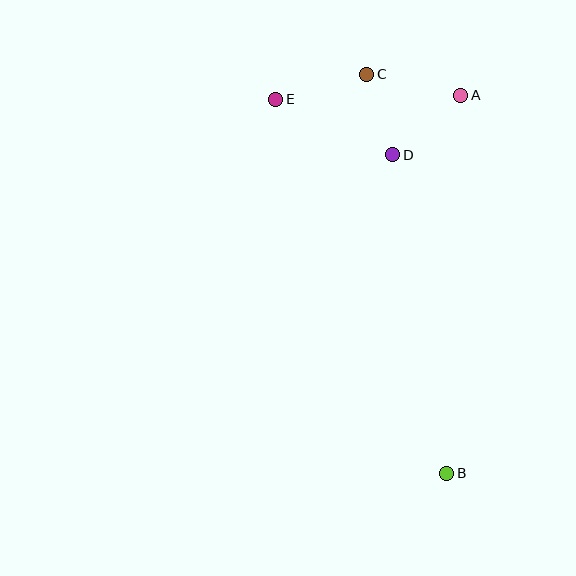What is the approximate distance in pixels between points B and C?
The distance between B and C is approximately 407 pixels.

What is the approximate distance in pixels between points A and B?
The distance between A and B is approximately 378 pixels.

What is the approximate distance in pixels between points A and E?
The distance between A and E is approximately 185 pixels.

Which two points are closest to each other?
Points C and D are closest to each other.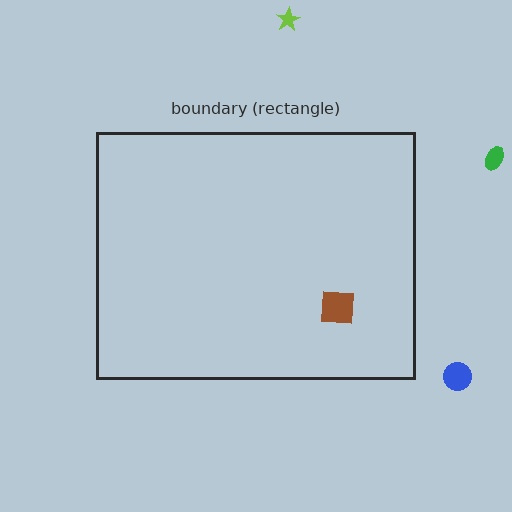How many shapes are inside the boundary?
1 inside, 3 outside.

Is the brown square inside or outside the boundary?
Inside.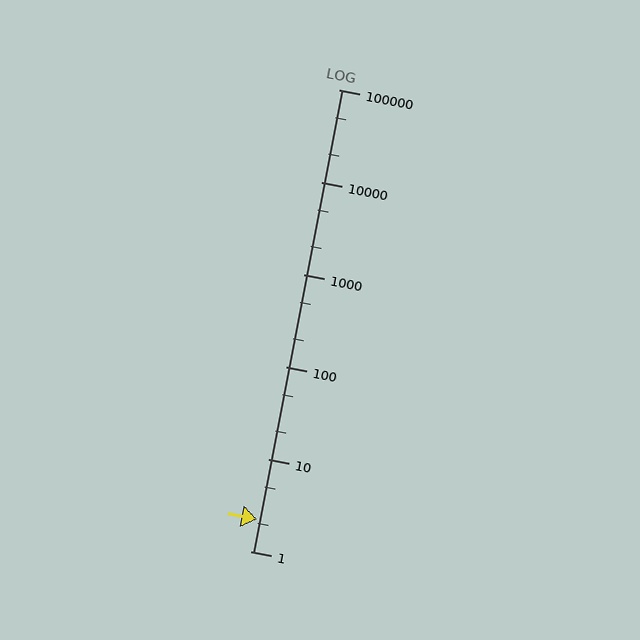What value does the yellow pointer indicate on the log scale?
The pointer indicates approximately 2.2.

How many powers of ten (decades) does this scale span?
The scale spans 5 decades, from 1 to 100000.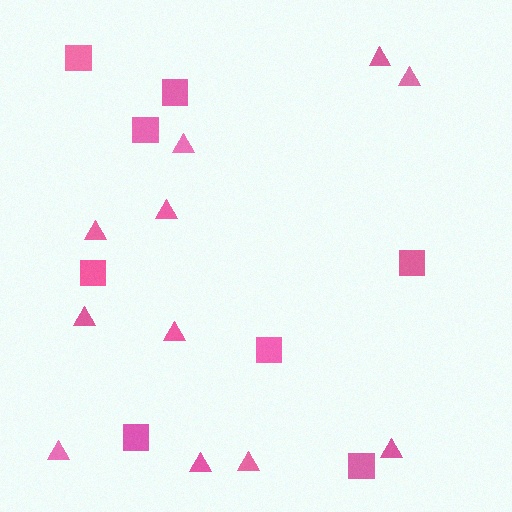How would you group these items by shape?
There are 2 groups: one group of squares (8) and one group of triangles (11).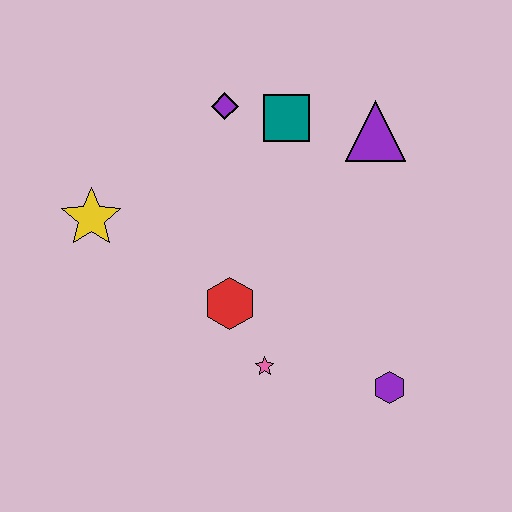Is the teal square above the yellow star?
Yes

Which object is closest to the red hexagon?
The pink star is closest to the red hexagon.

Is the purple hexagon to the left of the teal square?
No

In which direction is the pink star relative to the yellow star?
The pink star is to the right of the yellow star.